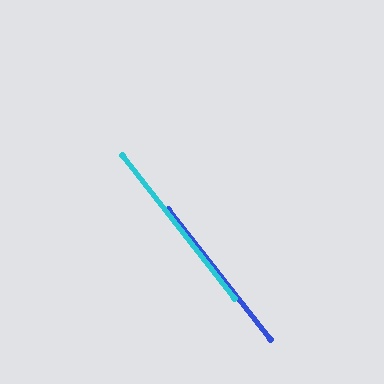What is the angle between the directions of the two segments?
Approximately 0 degrees.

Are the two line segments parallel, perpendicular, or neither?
Parallel — their directions differ by only 0.2°.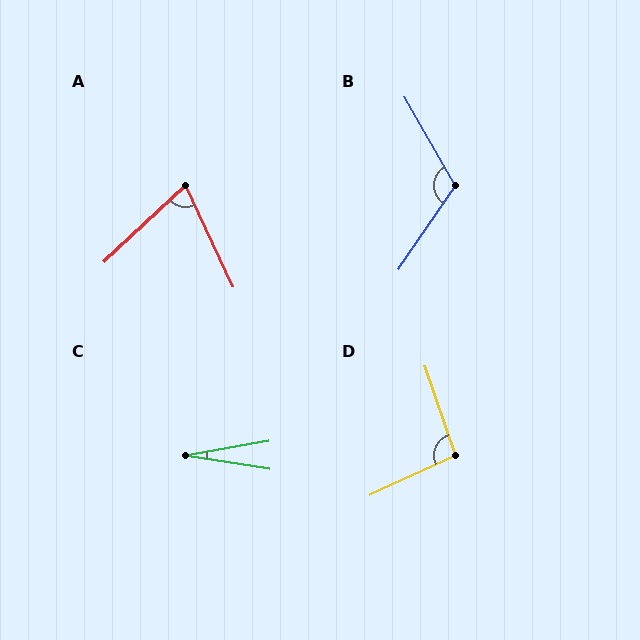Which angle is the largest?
B, at approximately 116 degrees.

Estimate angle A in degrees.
Approximately 72 degrees.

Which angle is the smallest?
C, at approximately 19 degrees.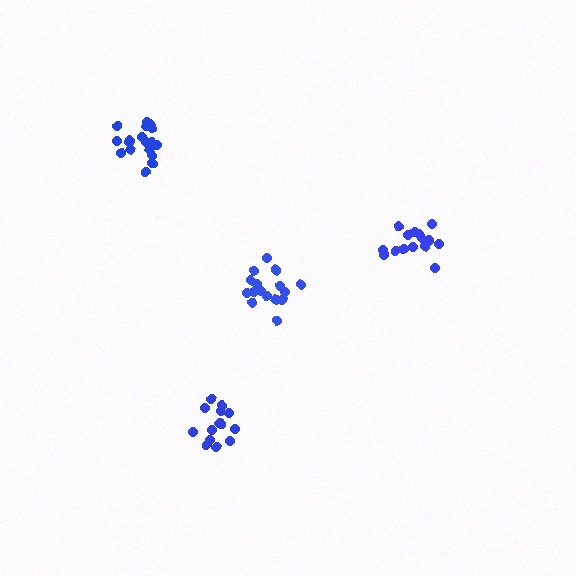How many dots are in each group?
Group 1: 18 dots, Group 2: 15 dots, Group 3: 16 dots, Group 4: 14 dots (63 total).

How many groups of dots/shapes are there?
There are 4 groups.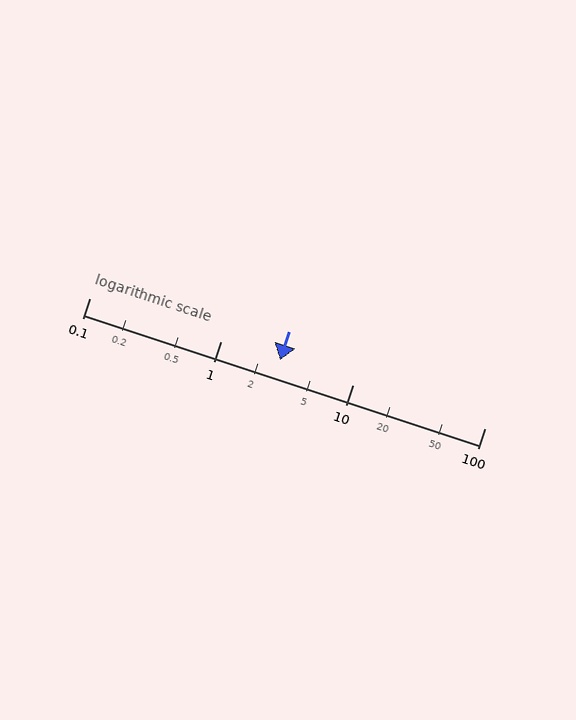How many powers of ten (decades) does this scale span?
The scale spans 3 decades, from 0.1 to 100.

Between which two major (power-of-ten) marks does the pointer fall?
The pointer is between 1 and 10.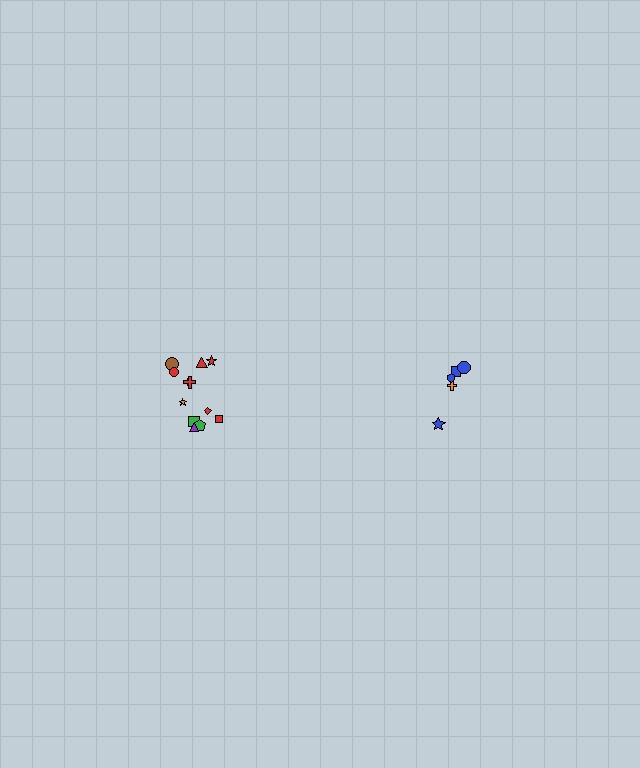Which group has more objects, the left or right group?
The left group.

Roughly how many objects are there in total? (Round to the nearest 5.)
Roughly 15 objects in total.